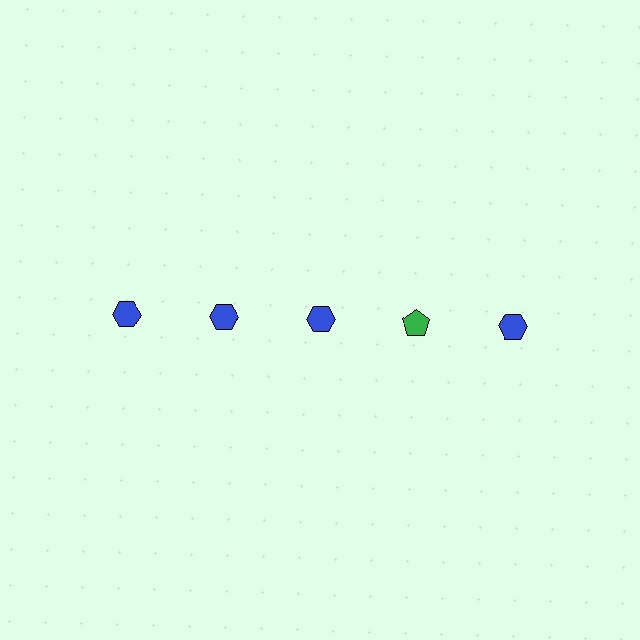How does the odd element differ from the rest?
It differs in both color (green instead of blue) and shape (pentagon instead of hexagon).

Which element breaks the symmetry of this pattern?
The green pentagon in the top row, second from right column breaks the symmetry. All other shapes are blue hexagons.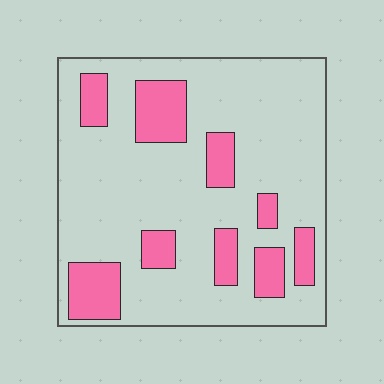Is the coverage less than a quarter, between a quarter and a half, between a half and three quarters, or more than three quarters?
Less than a quarter.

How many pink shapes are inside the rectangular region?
9.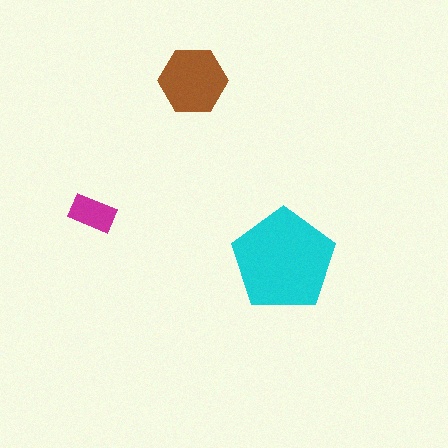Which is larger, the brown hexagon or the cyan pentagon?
The cyan pentagon.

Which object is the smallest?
The magenta rectangle.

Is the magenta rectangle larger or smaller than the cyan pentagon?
Smaller.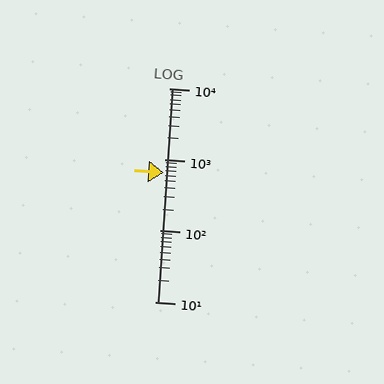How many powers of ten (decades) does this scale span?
The scale spans 3 decades, from 10 to 10000.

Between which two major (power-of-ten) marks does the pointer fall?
The pointer is between 100 and 1000.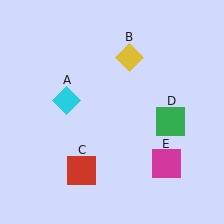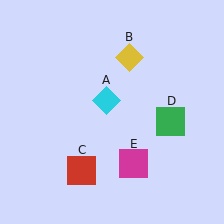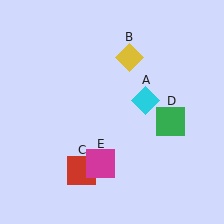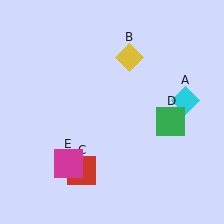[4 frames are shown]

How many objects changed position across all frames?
2 objects changed position: cyan diamond (object A), magenta square (object E).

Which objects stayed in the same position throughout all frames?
Yellow diamond (object B) and red square (object C) and green square (object D) remained stationary.